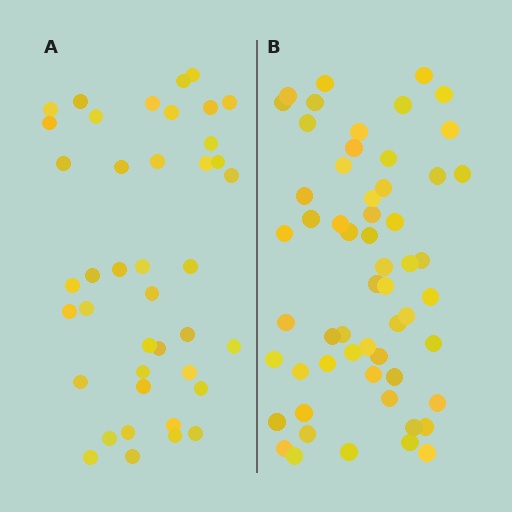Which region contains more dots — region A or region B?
Region B (the right region) has more dots.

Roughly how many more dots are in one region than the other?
Region B has approximately 15 more dots than region A.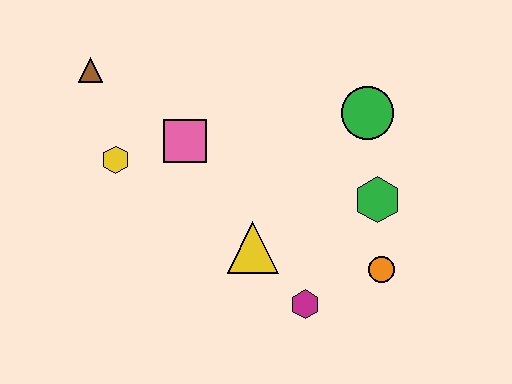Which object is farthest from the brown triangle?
The orange circle is farthest from the brown triangle.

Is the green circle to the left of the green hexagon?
Yes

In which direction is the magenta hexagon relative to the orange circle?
The magenta hexagon is to the left of the orange circle.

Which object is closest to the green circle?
The green hexagon is closest to the green circle.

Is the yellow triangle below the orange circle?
No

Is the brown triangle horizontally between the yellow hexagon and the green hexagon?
No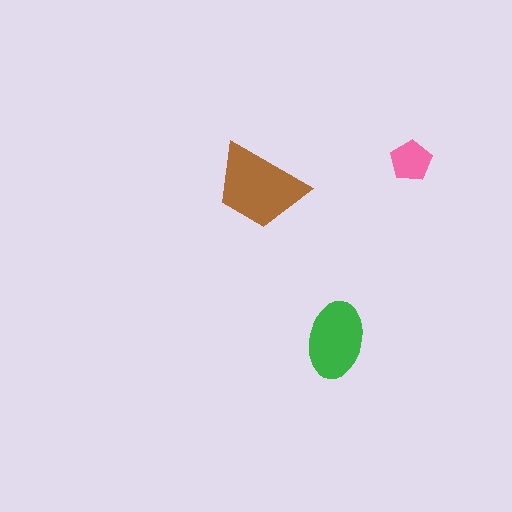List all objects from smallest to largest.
The pink pentagon, the green ellipse, the brown trapezoid.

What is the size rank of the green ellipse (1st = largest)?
2nd.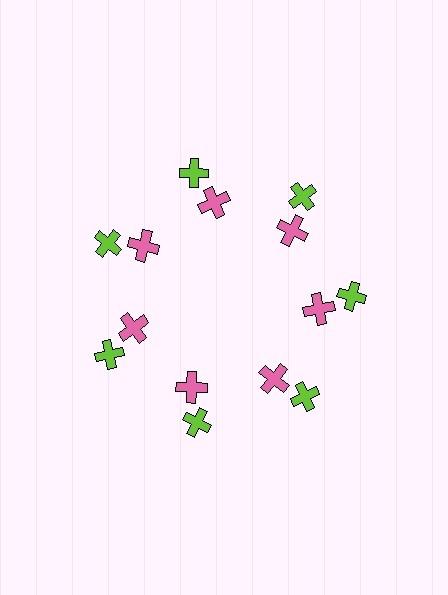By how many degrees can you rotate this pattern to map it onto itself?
The pattern maps onto itself every 51 degrees of rotation.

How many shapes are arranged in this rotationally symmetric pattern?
There are 14 shapes, arranged in 7 groups of 2.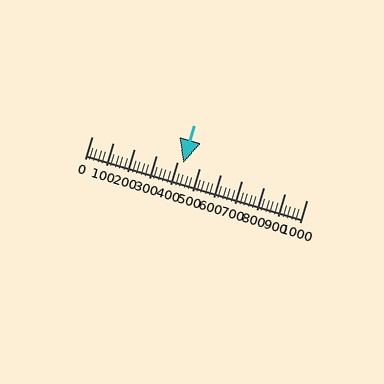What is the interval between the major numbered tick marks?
The major tick marks are spaced 100 units apart.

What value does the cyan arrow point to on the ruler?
The cyan arrow points to approximately 425.